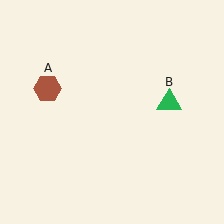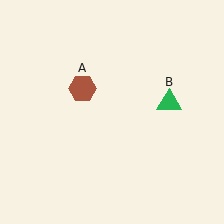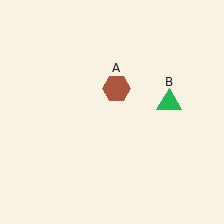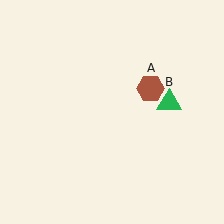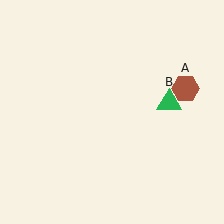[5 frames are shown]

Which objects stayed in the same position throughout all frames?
Green triangle (object B) remained stationary.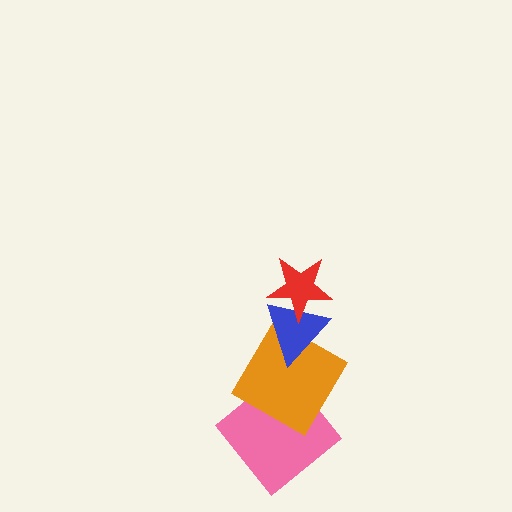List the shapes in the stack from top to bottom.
From top to bottom: the red star, the blue triangle, the orange diamond, the pink diamond.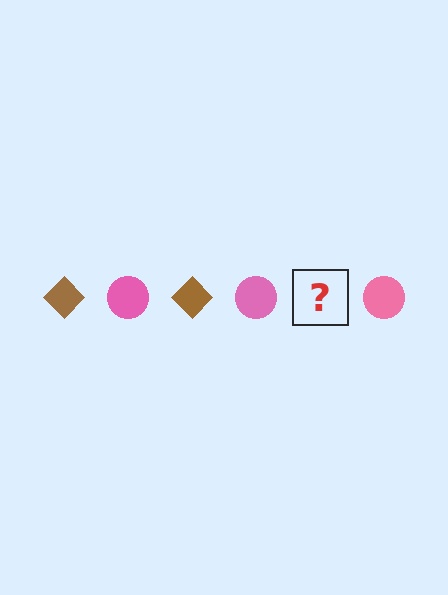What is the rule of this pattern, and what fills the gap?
The rule is that the pattern alternates between brown diamond and pink circle. The gap should be filled with a brown diamond.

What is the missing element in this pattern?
The missing element is a brown diamond.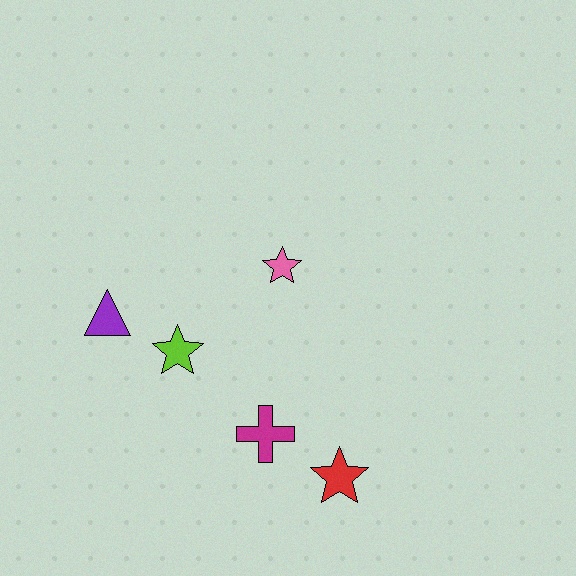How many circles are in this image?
There are no circles.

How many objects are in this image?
There are 5 objects.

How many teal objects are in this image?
There are no teal objects.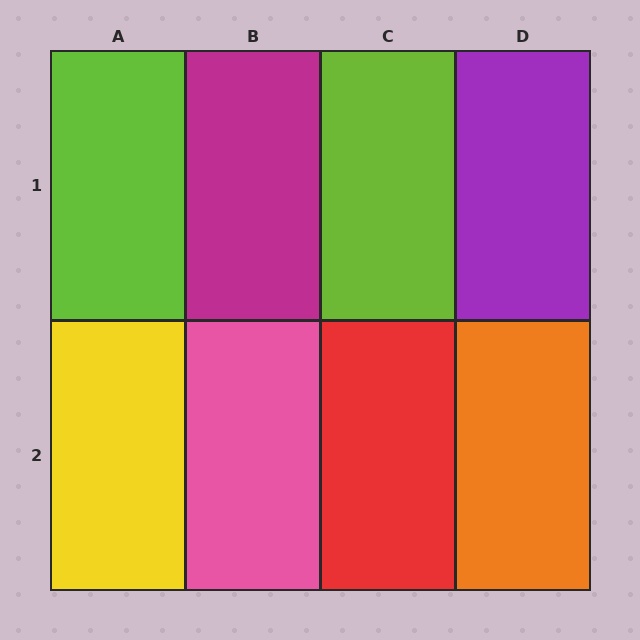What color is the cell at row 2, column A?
Yellow.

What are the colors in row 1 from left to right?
Lime, magenta, lime, purple.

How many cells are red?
1 cell is red.